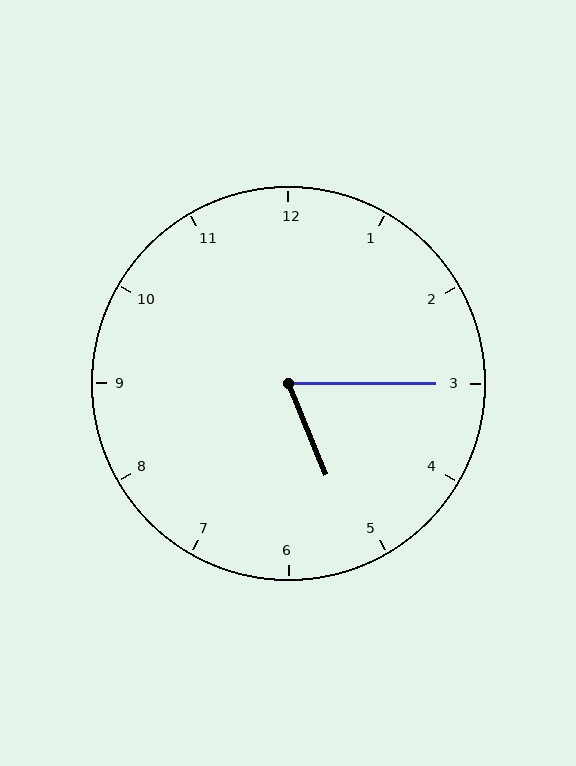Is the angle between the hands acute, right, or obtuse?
It is acute.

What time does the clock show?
5:15.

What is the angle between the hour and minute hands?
Approximately 68 degrees.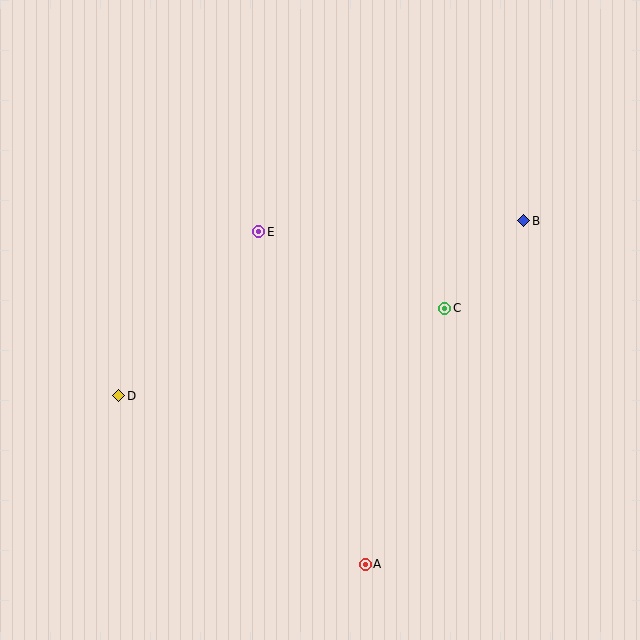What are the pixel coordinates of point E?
Point E is at (259, 232).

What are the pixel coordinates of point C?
Point C is at (445, 308).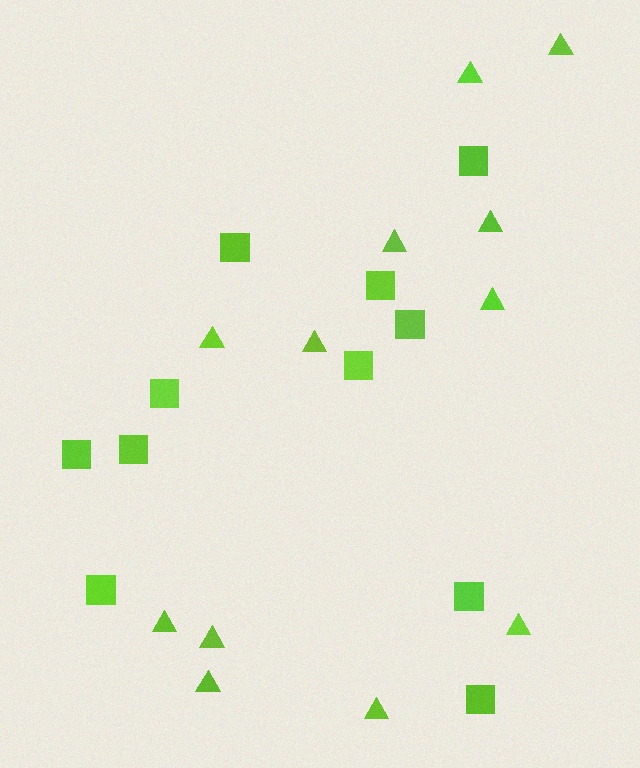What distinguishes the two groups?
There are 2 groups: one group of squares (11) and one group of triangles (12).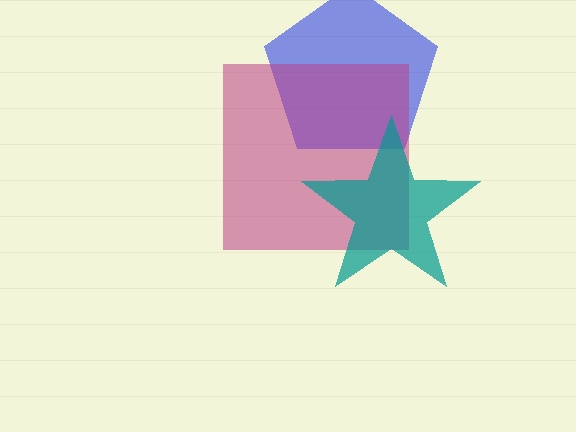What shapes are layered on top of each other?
The layered shapes are: a blue pentagon, a magenta square, a teal star.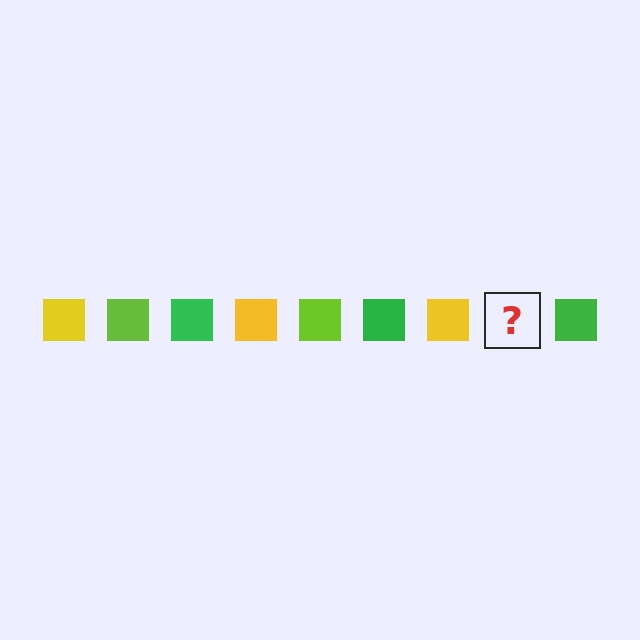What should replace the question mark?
The question mark should be replaced with a lime square.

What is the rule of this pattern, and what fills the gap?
The rule is that the pattern cycles through yellow, lime, green squares. The gap should be filled with a lime square.